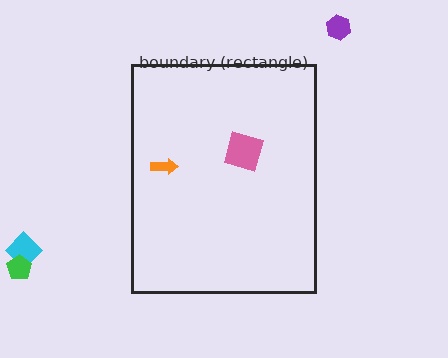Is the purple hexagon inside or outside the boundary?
Outside.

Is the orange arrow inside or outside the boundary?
Inside.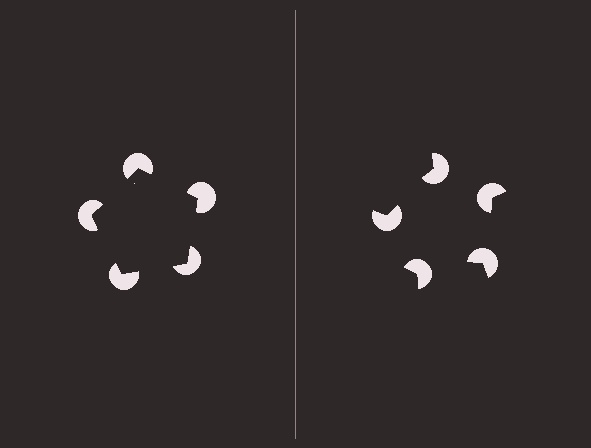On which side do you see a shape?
An illusory pentagon appears on the left side. On the right side the wedge cuts are rotated, so no coherent shape forms.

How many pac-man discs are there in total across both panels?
10 — 5 on each side.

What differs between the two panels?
The pac-man discs are positioned identically on both sides; only the wedge orientations differ. On the left they align to a pentagon; on the right they are misaligned.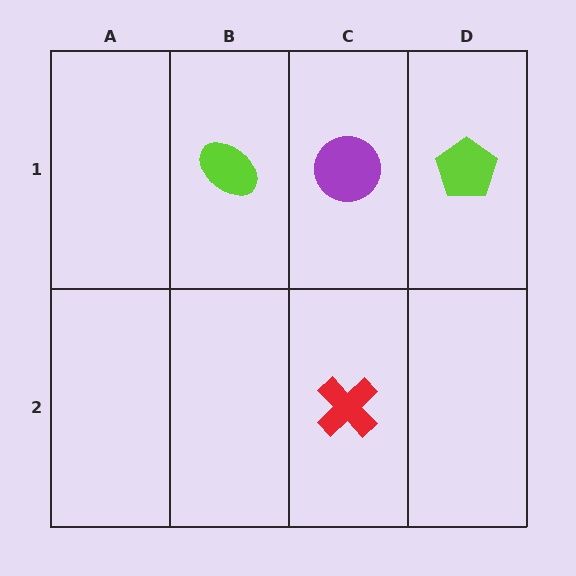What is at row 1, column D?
A lime pentagon.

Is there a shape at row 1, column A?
No, that cell is empty.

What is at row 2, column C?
A red cross.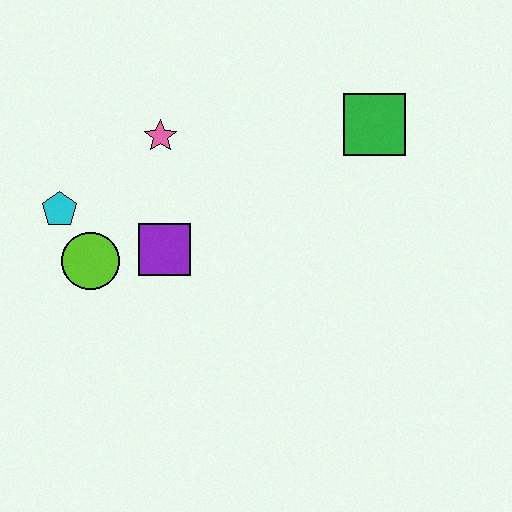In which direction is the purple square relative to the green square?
The purple square is to the left of the green square.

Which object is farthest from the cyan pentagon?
The green square is farthest from the cyan pentagon.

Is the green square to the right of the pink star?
Yes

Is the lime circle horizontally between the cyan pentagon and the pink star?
Yes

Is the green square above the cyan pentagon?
Yes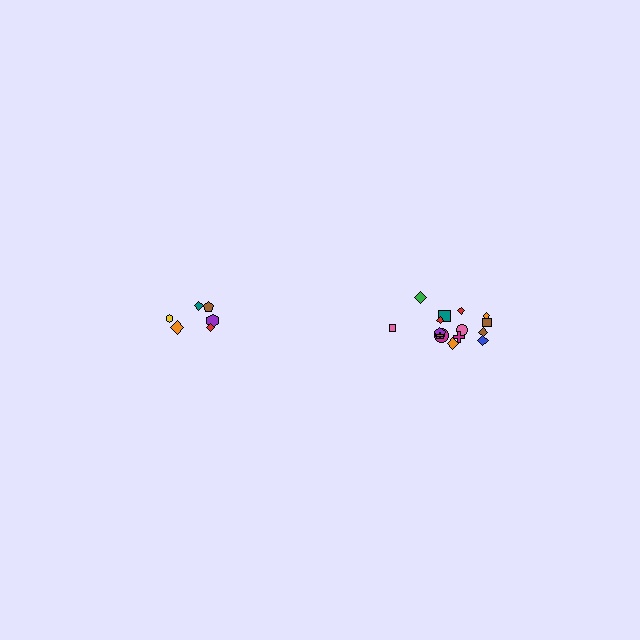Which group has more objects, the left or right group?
The right group.